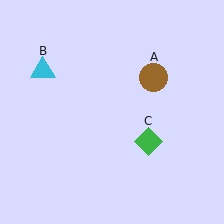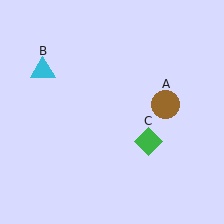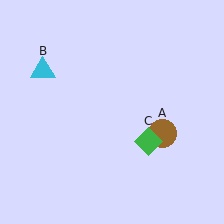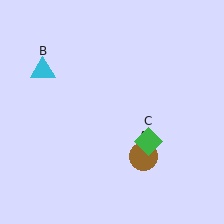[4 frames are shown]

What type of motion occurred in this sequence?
The brown circle (object A) rotated clockwise around the center of the scene.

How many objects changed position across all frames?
1 object changed position: brown circle (object A).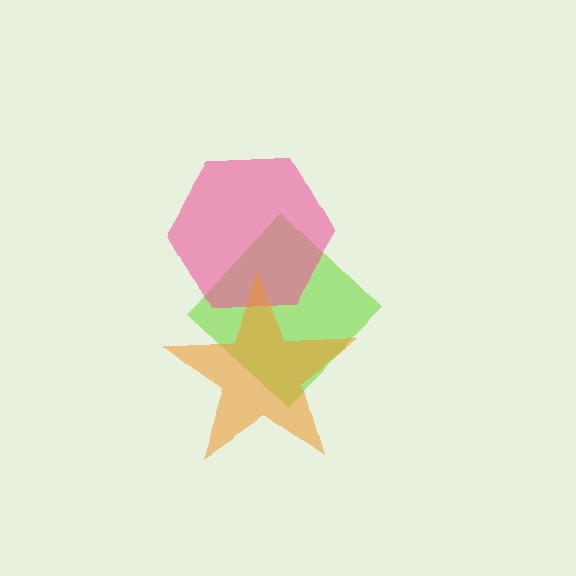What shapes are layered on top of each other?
The layered shapes are: a lime diamond, a pink hexagon, an orange star.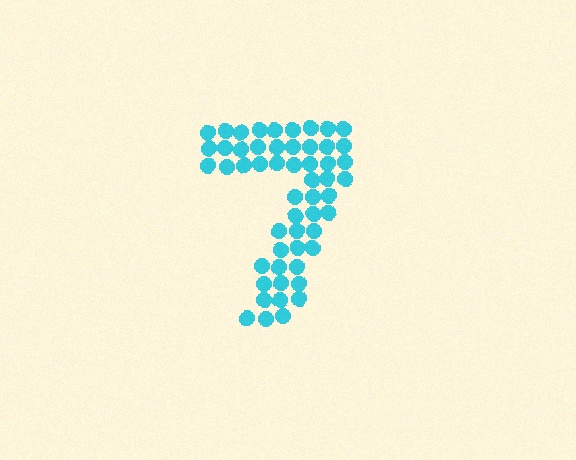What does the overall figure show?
The overall figure shows the digit 7.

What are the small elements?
The small elements are circles.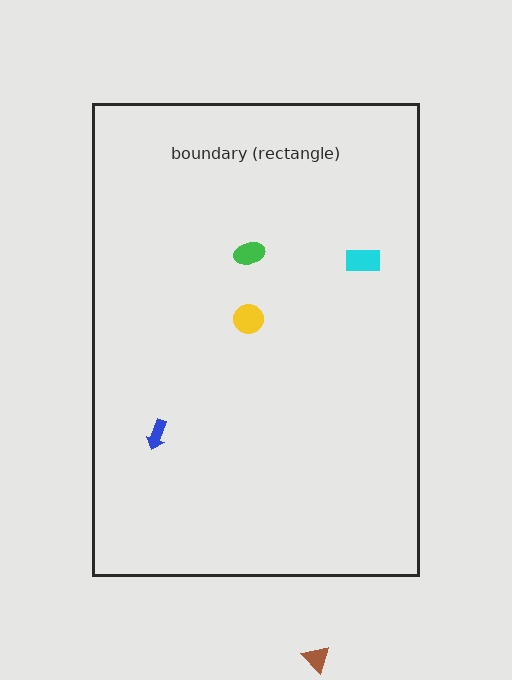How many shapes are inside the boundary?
4 inside, 1 outside.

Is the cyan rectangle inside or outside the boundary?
Inside.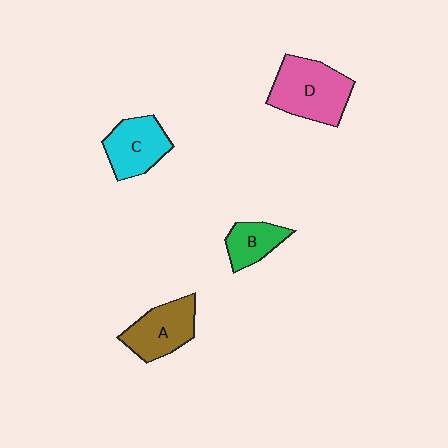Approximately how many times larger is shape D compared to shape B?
Approximately 2.0 times.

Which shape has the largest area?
Shape D (pink).